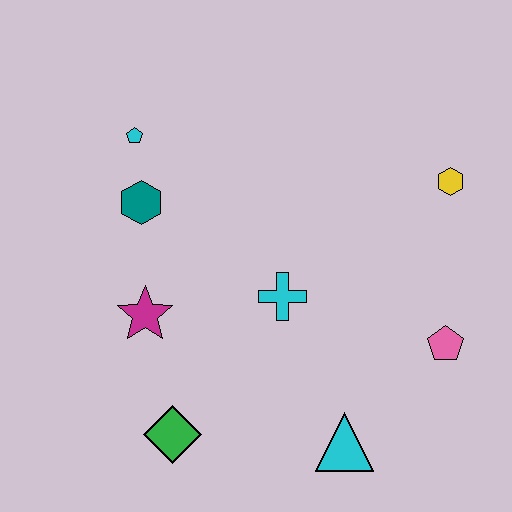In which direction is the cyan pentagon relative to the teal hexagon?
The cyan pentagon is above the teal hexagon.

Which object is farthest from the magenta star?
The yellow hexagon is farthest from the magenta star.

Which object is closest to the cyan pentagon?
The teal hexagon is closest to the cyan pentagon.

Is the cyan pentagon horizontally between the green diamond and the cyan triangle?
No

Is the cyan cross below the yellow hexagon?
Yes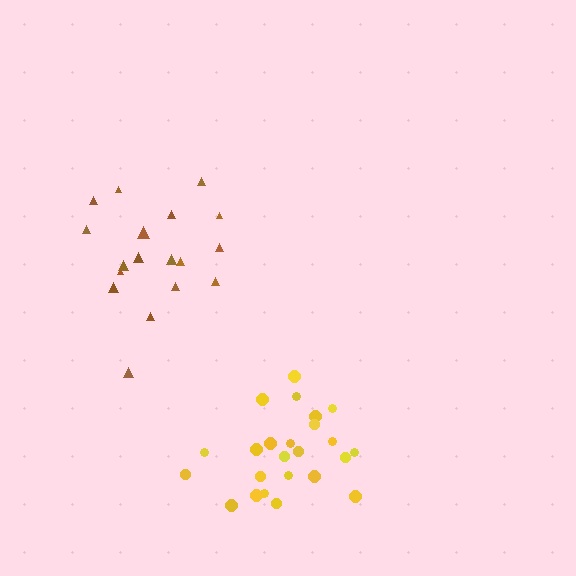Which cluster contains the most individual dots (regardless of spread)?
Yellow (24).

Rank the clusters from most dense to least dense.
yellow, brown.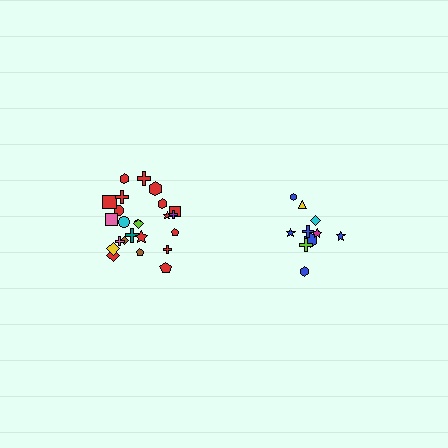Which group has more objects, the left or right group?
The left group.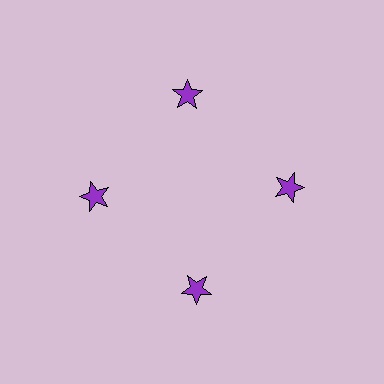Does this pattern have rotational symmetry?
Yes, this pattern has 4-fold rotational symmetry. It looks the same after rotating 90 degrees around the center.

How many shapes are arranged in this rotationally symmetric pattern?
There are 4 shapes, arranged in 4 groups of 1.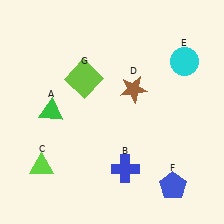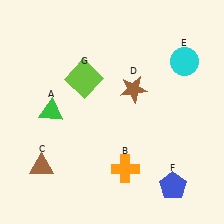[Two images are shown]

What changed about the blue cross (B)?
In Image 1, B is blue. In Image 2, it changed to orange.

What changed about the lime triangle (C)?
In Image 1, C is lime. In Image 2, it changed to brown.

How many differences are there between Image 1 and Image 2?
There are 2 differences between the two images.